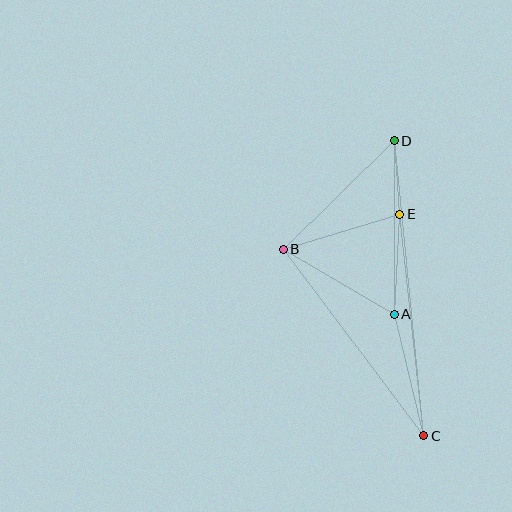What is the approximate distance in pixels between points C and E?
The distance between C and E is approximately 223 pixels.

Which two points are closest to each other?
Points D and E are closest to each other.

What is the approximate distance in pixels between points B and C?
The distance between B and C is approximately 234 pixels.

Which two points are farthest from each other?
Points C and D are farthest from each other.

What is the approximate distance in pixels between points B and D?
The distance between B and D is approximately 155 pixels.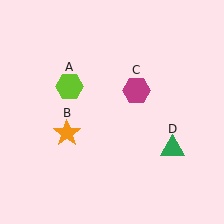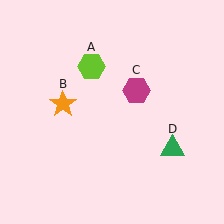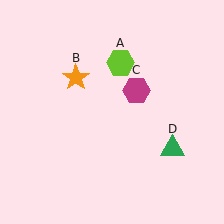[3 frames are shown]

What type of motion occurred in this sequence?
The lime hexagon (object A), orange star (object B) rotated clockwise around the center of the scene.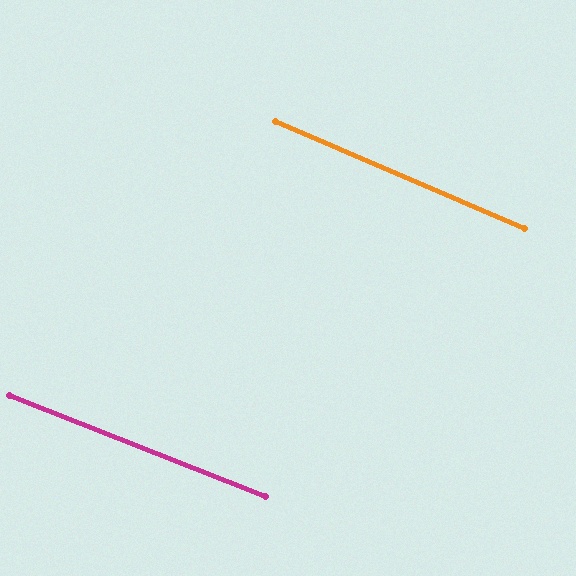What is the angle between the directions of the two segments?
Approximately 2 degrees.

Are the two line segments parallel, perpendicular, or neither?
Parallel — their directions differ by only 1.7°.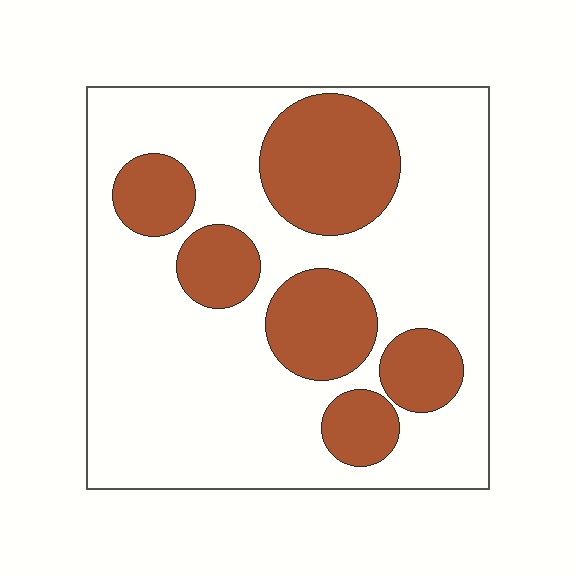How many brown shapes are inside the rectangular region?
6.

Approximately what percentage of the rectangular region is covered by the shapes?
Approximately 30%.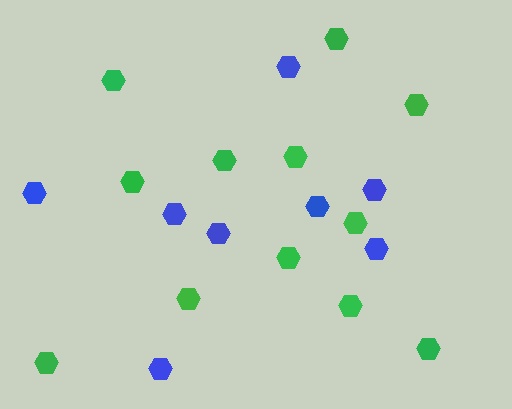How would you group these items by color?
There are 2 groups: one group of blue hexagons (8) and one group of green hexagons (12).